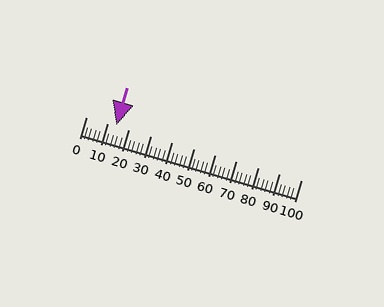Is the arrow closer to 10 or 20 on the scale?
The arrow is closer to 10.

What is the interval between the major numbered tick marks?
The major tick marks are spaced 10 units apart.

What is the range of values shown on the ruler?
The ruler shows values from 0 to 100.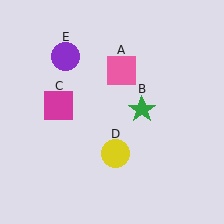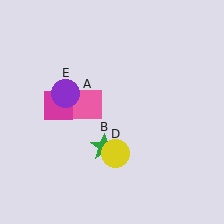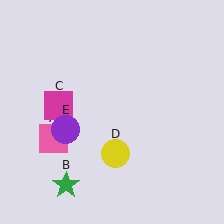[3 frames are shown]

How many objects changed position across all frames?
3 objects changed position: pink square (object A), green star (object B), purple circle (object E).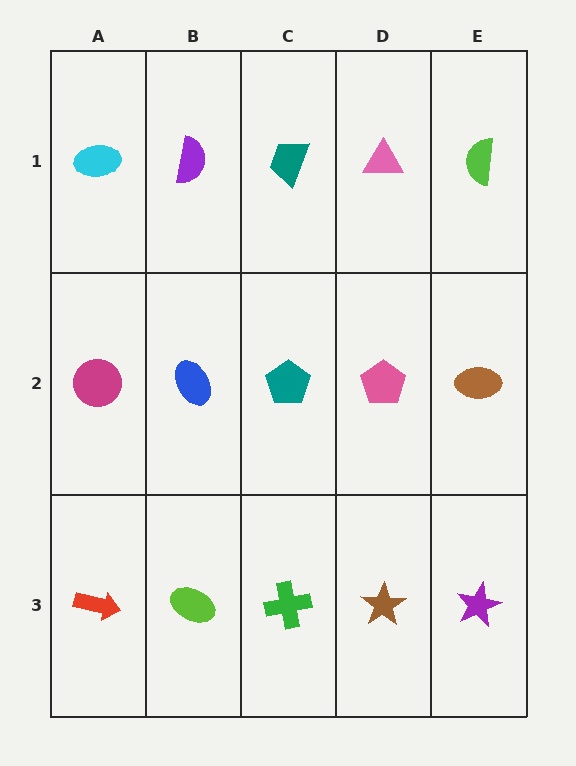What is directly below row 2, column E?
A purple star.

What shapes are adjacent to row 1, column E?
A brown ellipse (row 2, column E), a pink triangle (row 1, column D).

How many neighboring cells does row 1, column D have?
3.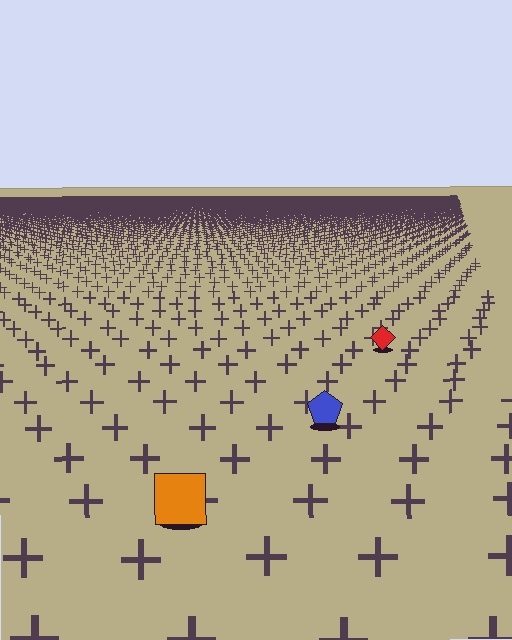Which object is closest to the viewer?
The orange square is closest. The texture marks near it are larger and more spread out.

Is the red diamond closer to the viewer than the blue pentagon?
No. The blue pentagon is closer — you can tell from the texture gradient: the ground texture is coarser near it.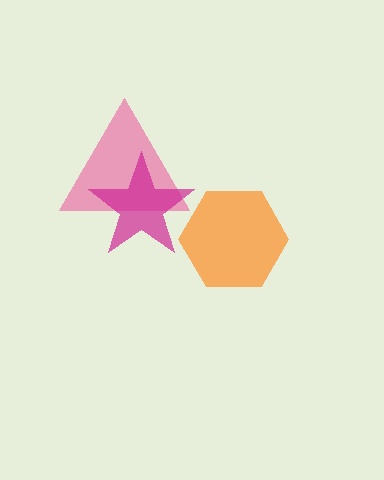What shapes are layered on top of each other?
The layered shapes are: a pink triangle, an orange hexagon, a magenta star.